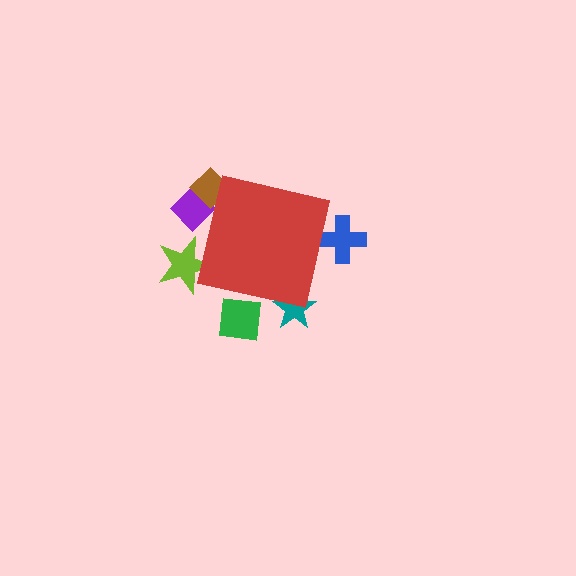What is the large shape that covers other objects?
A red square.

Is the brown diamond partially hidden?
Yes, the brown diamond is partially hidden behind the red square.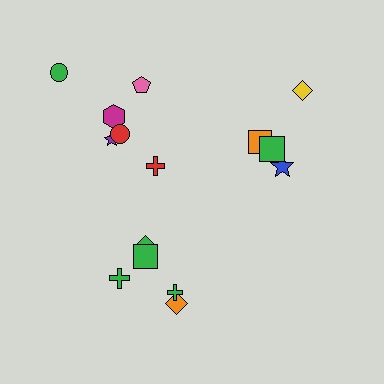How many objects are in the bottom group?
There are 5 objects.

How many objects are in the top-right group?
There are 4 objects.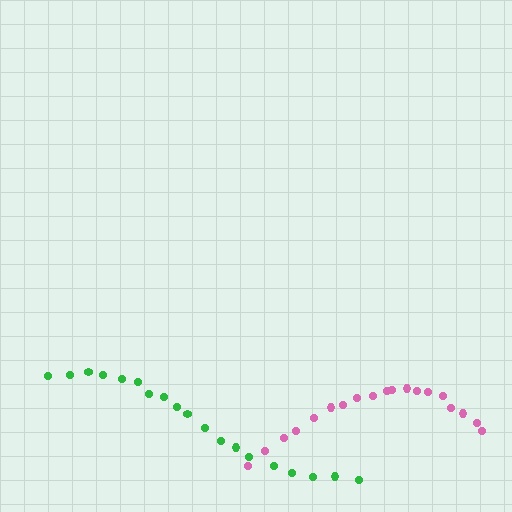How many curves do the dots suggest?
There are 2 distinct paths.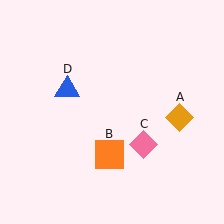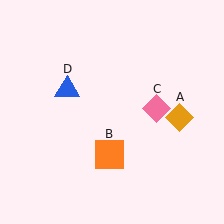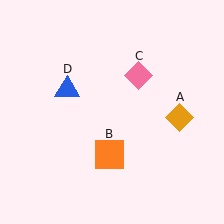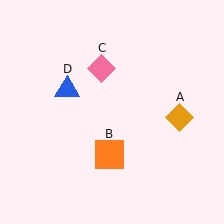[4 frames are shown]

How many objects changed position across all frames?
1 object changed position: pink diamond (object C).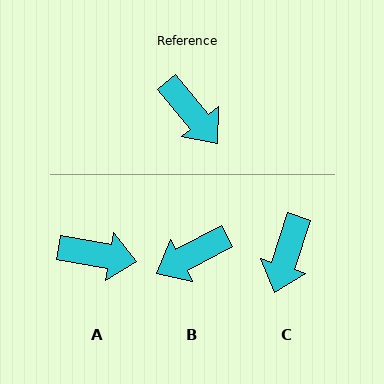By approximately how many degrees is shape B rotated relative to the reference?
Approximately 101 degrees clockwise.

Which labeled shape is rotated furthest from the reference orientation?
B, about 101 degrees away.